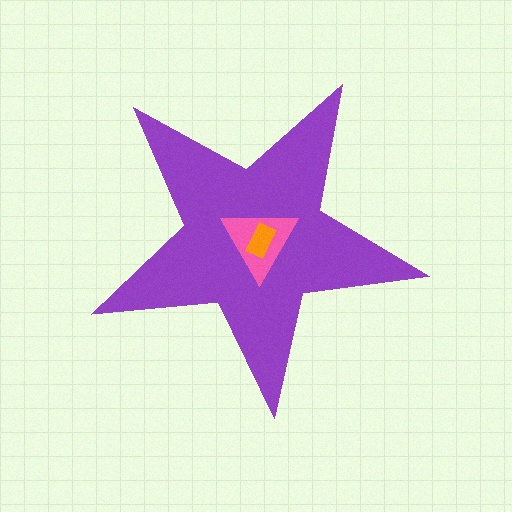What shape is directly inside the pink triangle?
The orange rectangle.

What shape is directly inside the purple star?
The pink triangle.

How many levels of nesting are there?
3.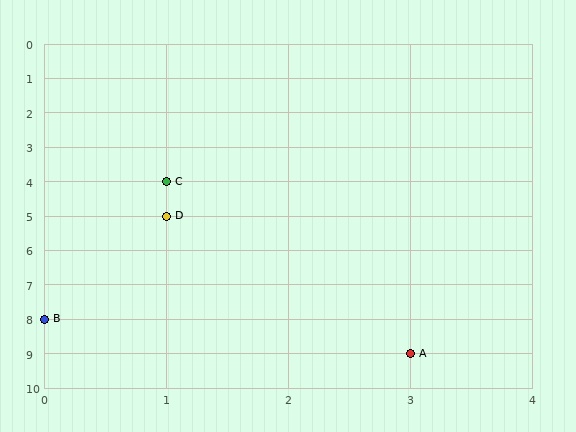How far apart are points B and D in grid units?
Points B and D are 1 column and 3 rows apart (about 3.2 grid units diagonally).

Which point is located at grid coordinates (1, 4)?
Point C is at (1, 4).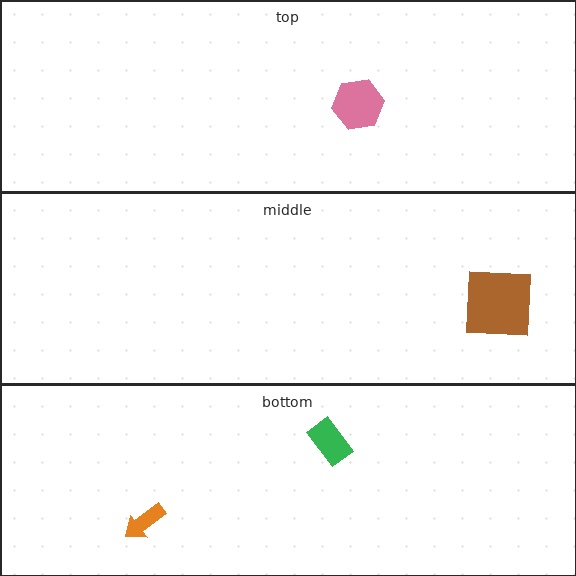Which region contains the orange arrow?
The bottom region.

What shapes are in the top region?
The pink hexagon.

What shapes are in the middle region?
The brown square.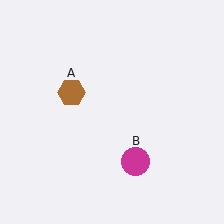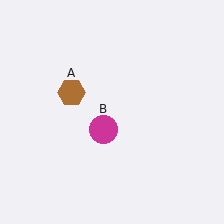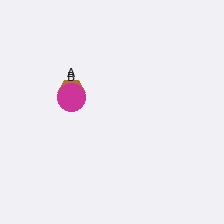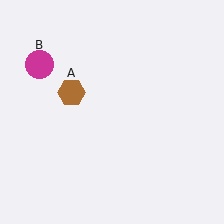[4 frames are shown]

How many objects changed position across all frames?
1 object changed position: magenta circle (object B).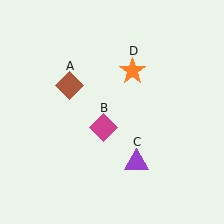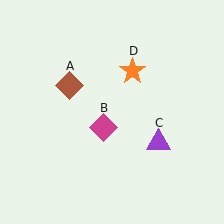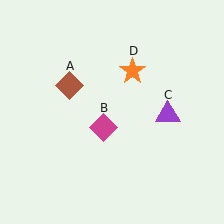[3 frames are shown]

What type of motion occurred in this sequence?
The purple triangle (object C) rotated counterclockwise around the center of the scene.